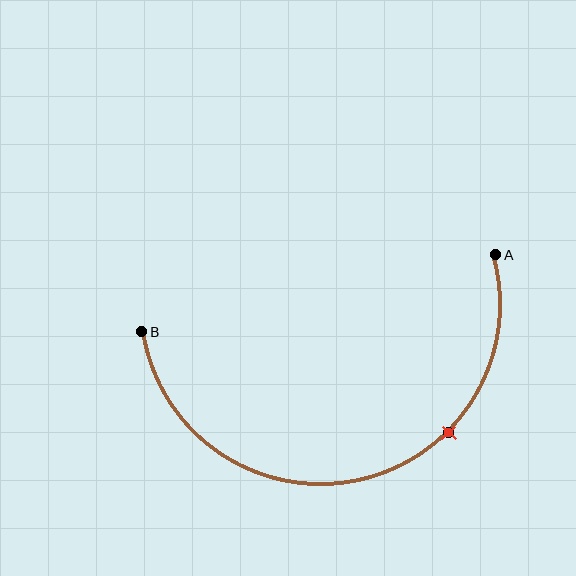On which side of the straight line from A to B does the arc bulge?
The arc bulges below the straight line connecting A and B.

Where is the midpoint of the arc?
The arc midpoint is the point on the curve farthest from the straight line joining A and B. It sits below that line.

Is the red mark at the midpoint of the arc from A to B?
No. The red mark lies on the arc but is closer to endpoint A. The arc midpoint would be at the point on the curve equidistant along the arc from both A and B.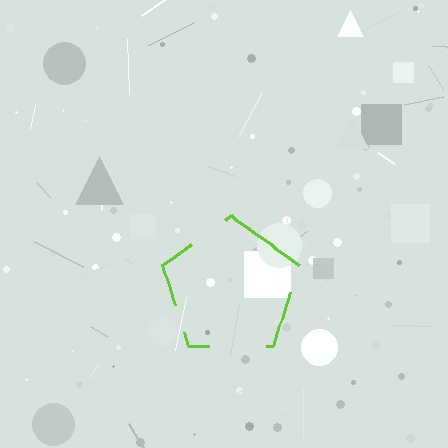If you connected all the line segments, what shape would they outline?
They would outline a pentagon.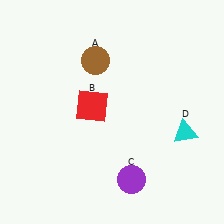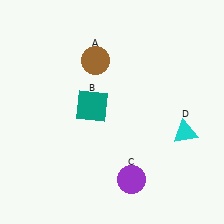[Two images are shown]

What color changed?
The square (B) changed from red in Image 1 to teal in Image 2.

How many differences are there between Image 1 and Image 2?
There is 1 difference between the two images.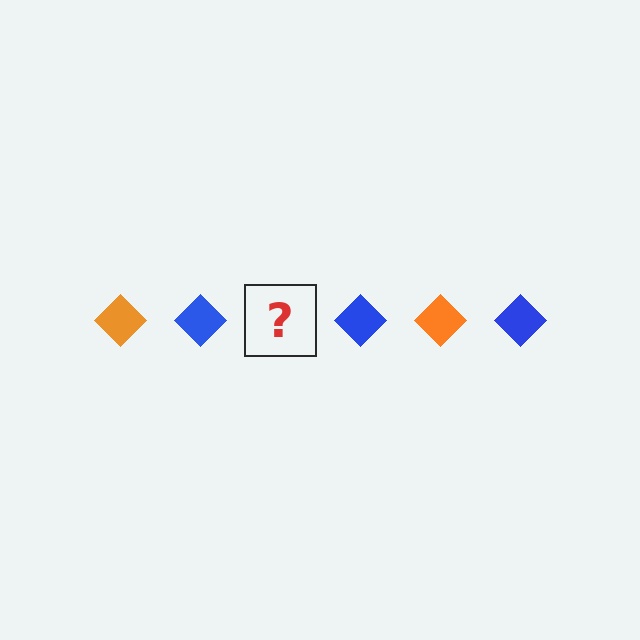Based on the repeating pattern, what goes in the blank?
The blank should be an orange diamond.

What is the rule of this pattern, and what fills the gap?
The rule is that the pattern cycles through orange, blue diamonds. The gap should be filled with an orange diamond.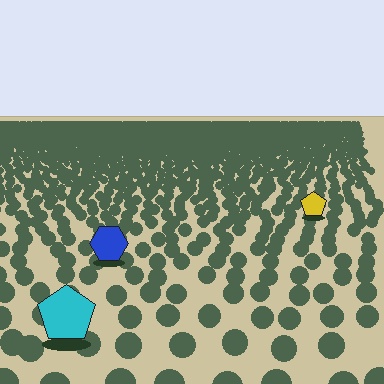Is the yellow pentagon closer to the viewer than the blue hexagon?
No. The blue hexagon is closer — you can tell from the texture gradient: the ground texture is coarser near it.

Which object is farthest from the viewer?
The yellow pentagon is farthest from the viewer. It appears smaller and the ground texture around it is denser.